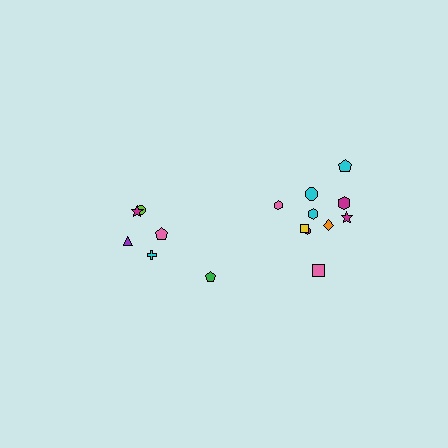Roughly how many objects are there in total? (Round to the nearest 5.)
Roughly 15 objects in total.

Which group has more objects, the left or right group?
The right group.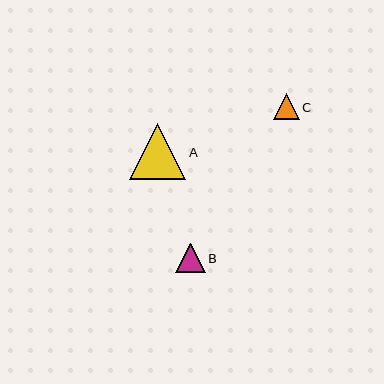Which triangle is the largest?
Triangle A is the largest with a size of approximately 56 pixels.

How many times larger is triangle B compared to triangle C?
Triangle B is approximately 1.1 times the size of triangle C.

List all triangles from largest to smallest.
From largest to smallest: A, B, C.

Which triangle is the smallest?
Triangle C is the smallest with a size of approximately 26 pixels.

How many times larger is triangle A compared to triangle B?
Triangle A is approximately 1.9 times the size of triangle B.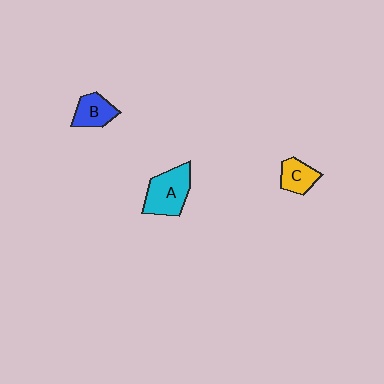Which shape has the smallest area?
Shape C (yellow).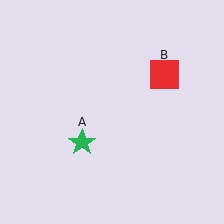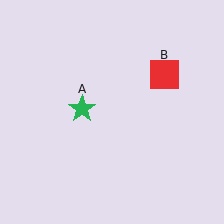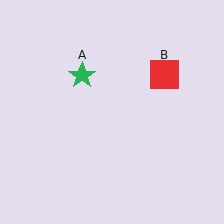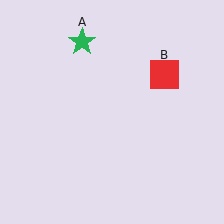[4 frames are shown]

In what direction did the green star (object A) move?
The green star (object A) moved up.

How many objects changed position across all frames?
1 object changed position: green star (object A).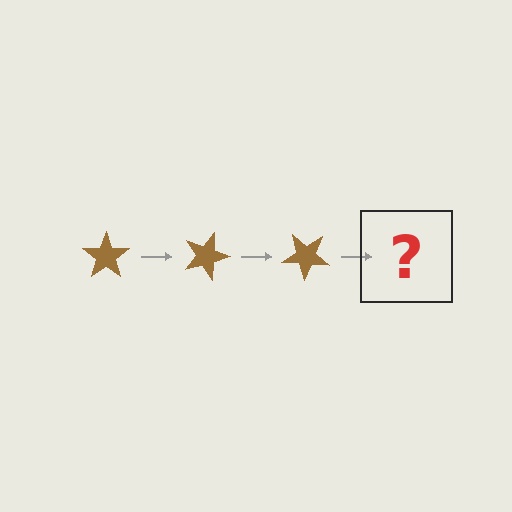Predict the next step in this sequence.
The next step is a brown star rotated 60 degrees.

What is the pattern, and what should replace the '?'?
The pattern is that the star rotates 20 degrees each step. The '?' should be a brown star rotated 60 degrees.